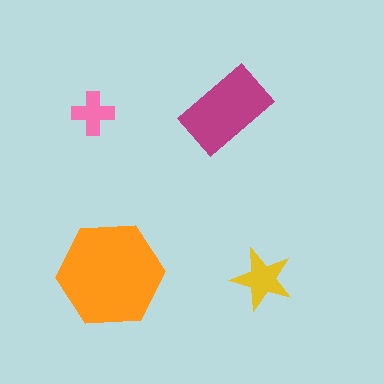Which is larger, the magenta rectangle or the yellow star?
The magenta rectangle.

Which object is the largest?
The orange hexagon.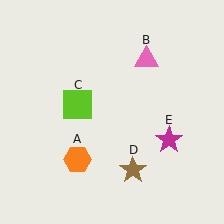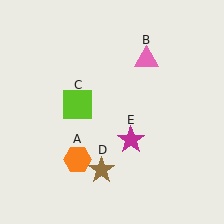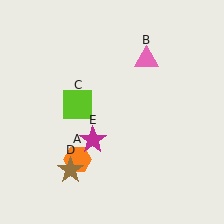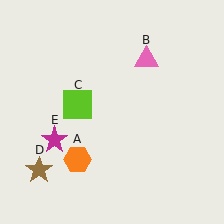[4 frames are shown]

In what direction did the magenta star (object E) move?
The magenta star (object E) moved left.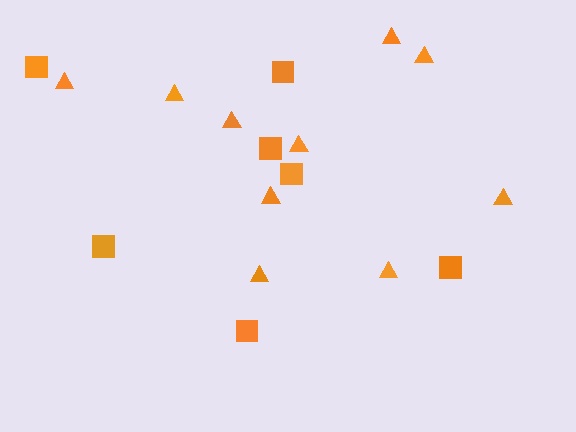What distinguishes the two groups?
There are 2 groups: one group of squares (7) and one group of triangles (10).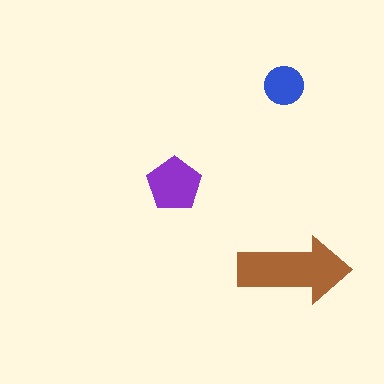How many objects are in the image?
There are 3 objects in the image.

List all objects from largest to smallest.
The brown arrow, the purple pentagon, the blue circle.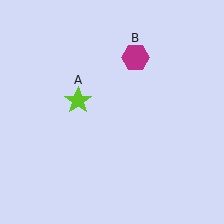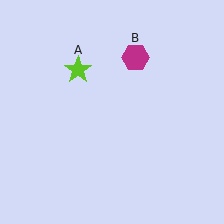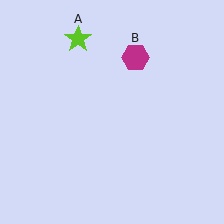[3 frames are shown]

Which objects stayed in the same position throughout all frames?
Magenta hexagon (object B) remained stationary.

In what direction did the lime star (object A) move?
The lime star (object A) moved up.